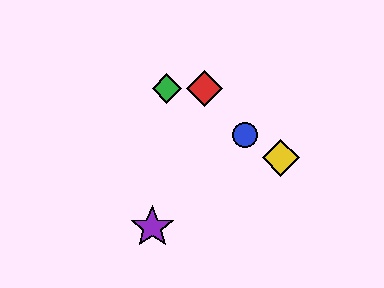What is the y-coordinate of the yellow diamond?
The yellow diamond is at y≈158.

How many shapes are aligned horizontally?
2 shapes (the red diamond, the green diamond) are aligned horizontally.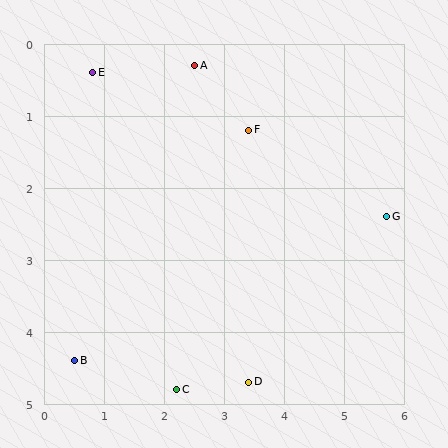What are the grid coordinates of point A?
Point A is at approximately (2.5, 0.3).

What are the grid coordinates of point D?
Point D is at approximately (3.4, 4.7).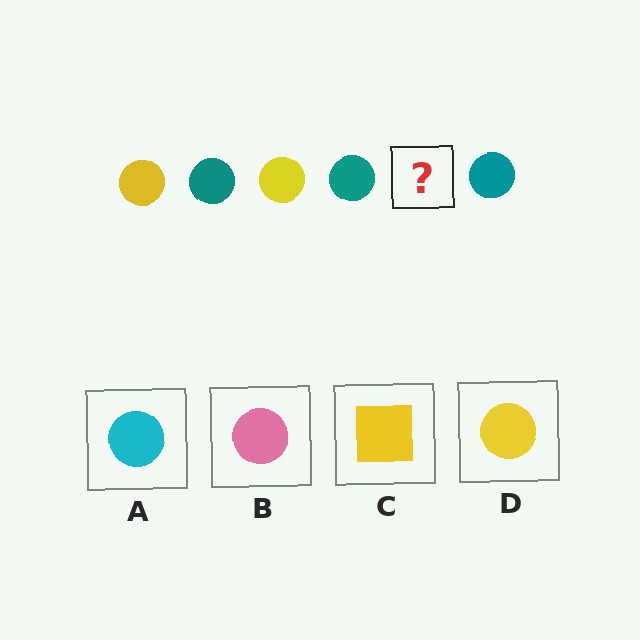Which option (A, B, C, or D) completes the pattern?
D.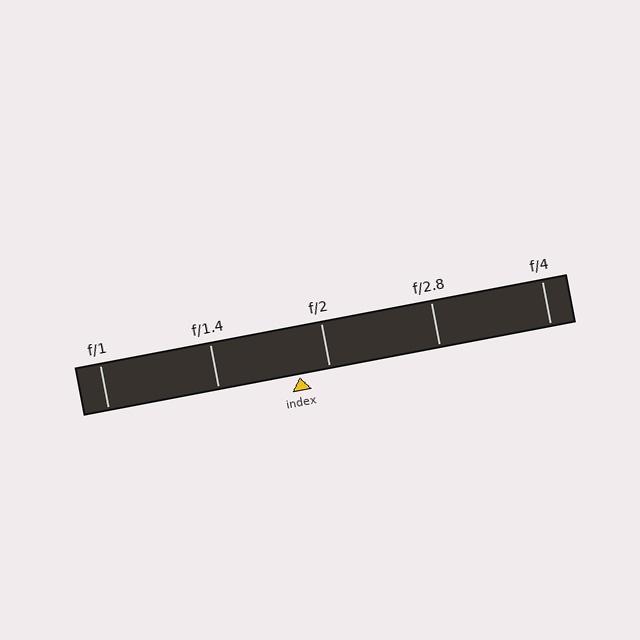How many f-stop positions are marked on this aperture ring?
There are 5 f-stop positions marked.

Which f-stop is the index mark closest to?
The index mark is closest to f/2.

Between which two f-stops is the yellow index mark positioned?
The index mark is between f/1.4 and f/2.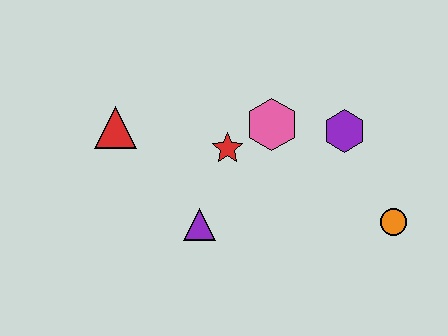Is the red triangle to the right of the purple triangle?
No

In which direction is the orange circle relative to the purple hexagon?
The orange circle is below the purple hexagon.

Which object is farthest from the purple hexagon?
The red triangle is farthest from the purple hexagon.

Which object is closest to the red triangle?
The red star is closest to the red triangle.